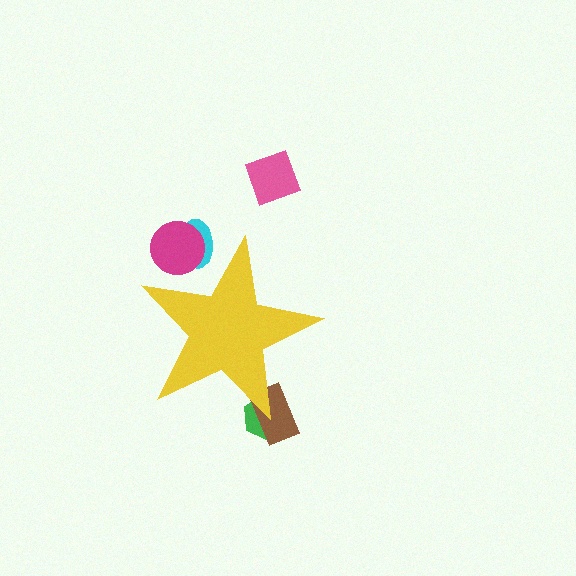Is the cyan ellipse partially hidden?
Yes, the cyan ellipse is partially hidden behind the yellow star.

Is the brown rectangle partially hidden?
Yes, the brown rectangle is partially hidden behind the yellow star.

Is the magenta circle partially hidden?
Yes, the magenta circle is partially hidden behind the yellow star.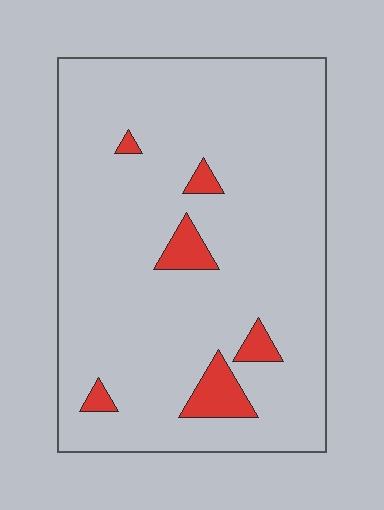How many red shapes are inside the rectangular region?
6.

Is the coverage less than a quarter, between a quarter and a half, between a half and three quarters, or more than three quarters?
Less than a quarter.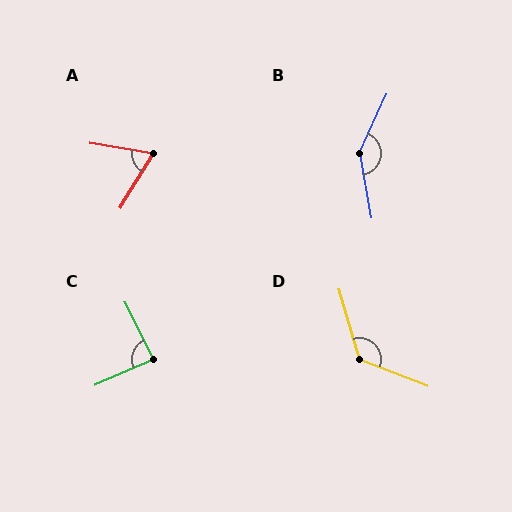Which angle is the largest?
B, at approximately 145 degrees.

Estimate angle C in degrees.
Approximately 87 degrees.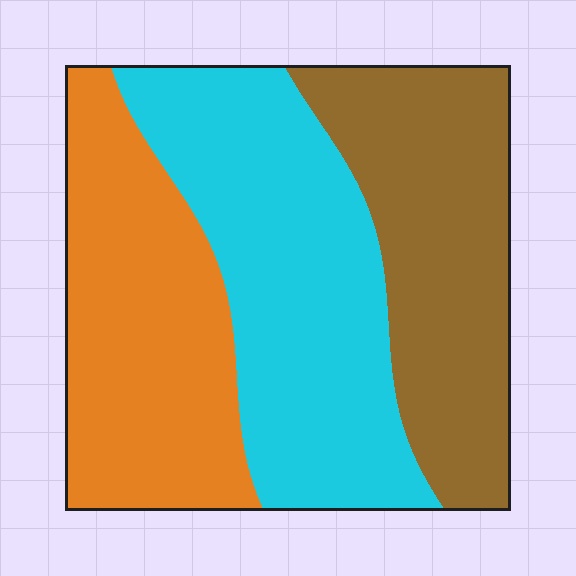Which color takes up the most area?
Cyan, at roughly 40%.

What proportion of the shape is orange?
Orange takes up between a quarter and a half of the shape.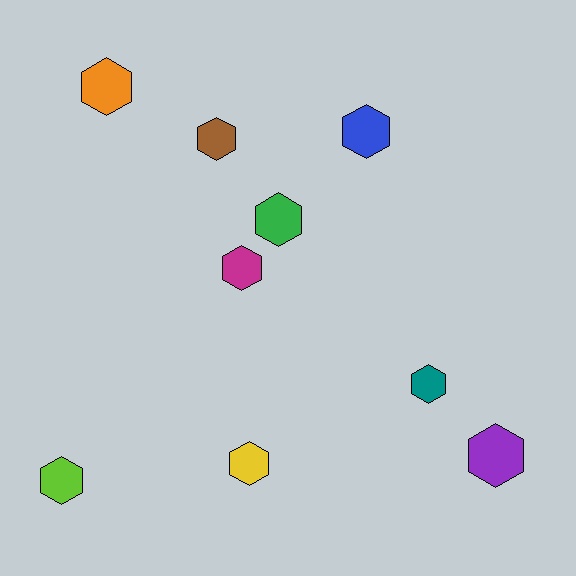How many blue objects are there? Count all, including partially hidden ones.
There is 1 blue object.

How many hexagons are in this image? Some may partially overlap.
There are 9 hexagons.